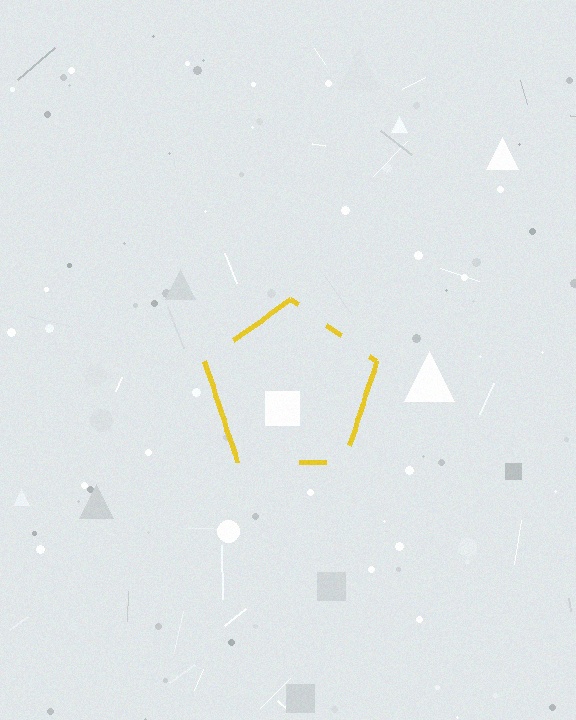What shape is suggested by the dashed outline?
The dashed outline suggests a pentagon.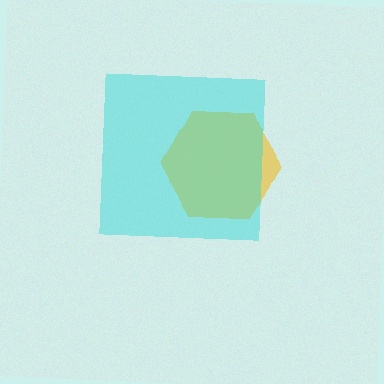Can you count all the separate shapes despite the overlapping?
Yes, there are 2 separate shapes.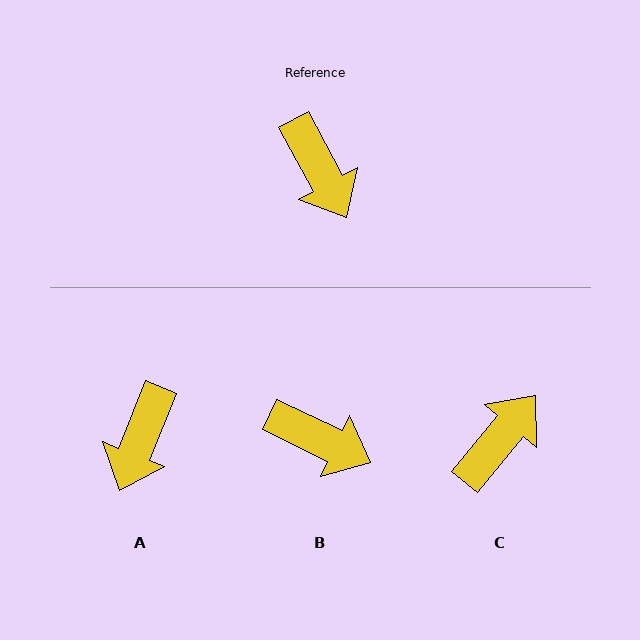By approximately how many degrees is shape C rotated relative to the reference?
Approximately 112 degrees counter-clockwise.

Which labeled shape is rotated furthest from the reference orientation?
C, about 112 degrees away.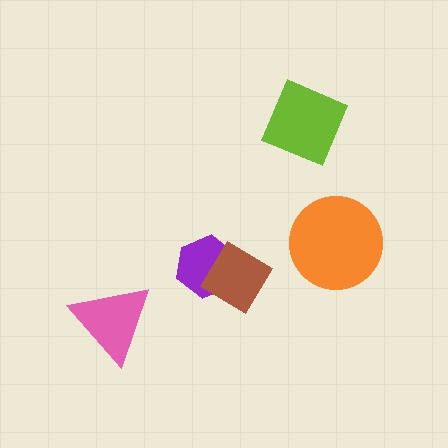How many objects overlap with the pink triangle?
0 objects overlap with the pink triangle.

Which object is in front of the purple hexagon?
The brown diamond is in front of the purple hexagon.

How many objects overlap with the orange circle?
0 objects overlap with the orange circle.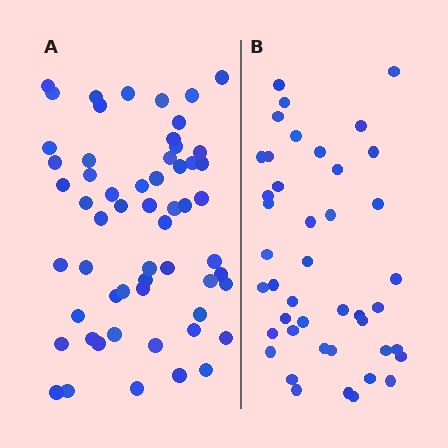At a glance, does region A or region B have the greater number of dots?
Region A (the left region) has more dots.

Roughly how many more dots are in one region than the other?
Region A has approximately 15 more dots than region B.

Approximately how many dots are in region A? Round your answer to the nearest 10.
About 60 dots. (The exact count is 58, which rounds to 60.)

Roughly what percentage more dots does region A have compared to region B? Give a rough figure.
About 35% more.